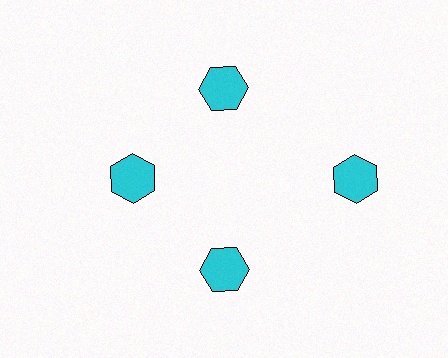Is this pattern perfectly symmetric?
No. The 4 cyan hexagons are arranged in a ring, but one element near the 3 o'clock position is pushed outward from the center, breaking the 4-fold rotational symmetry.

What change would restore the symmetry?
The symmetry would be restored by moving it inward, back onto the ring so that all 4 hexagons sit at equal angles and equal distance from the center.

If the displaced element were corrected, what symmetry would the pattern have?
It would have 4-fold rotational symmetry — the pattern would map onto itself every 90 degrees.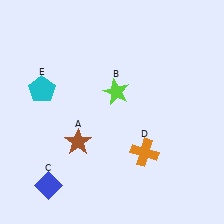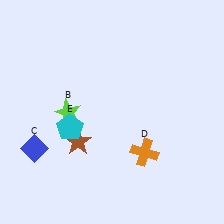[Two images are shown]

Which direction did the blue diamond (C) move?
The blue diamond (C) moved up.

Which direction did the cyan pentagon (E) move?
The cyan pentagon (E) moved down.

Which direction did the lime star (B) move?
The lime star (B) moved left.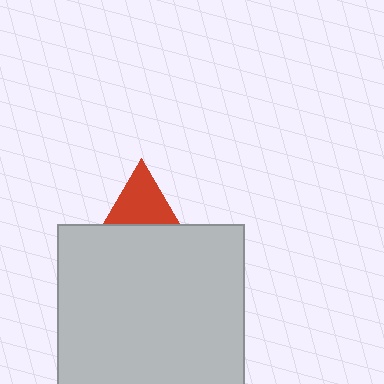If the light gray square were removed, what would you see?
You would see the complete red triangle.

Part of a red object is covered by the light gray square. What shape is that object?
It is a triangle.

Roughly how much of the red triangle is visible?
About half of it is visible (roughly 51%).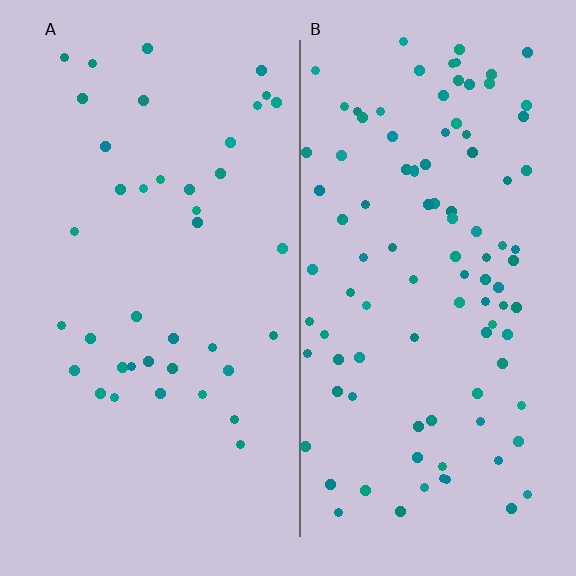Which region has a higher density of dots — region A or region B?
B (the right).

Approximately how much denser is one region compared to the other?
Approximately 2.5× — region B over region A.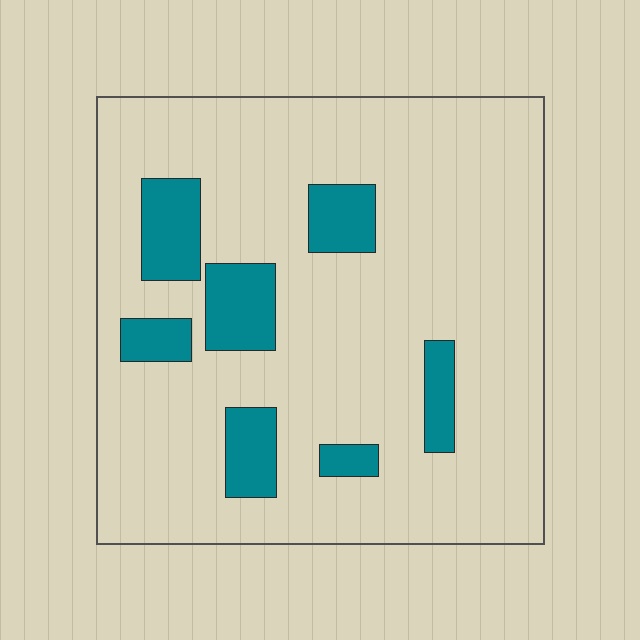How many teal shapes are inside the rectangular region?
7.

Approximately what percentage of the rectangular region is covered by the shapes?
Approximately 15%.